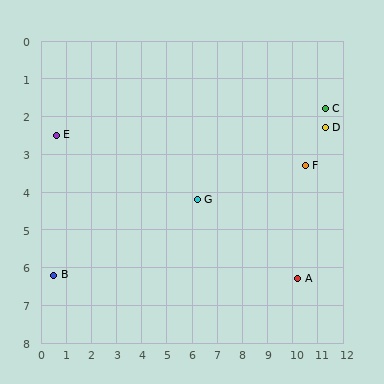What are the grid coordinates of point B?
Point B is at approximately (0.5, 6.2).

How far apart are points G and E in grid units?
Points G and E are about 5.9 grid units apart.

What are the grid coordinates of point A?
Point A is at approximately (10.2, 6.3).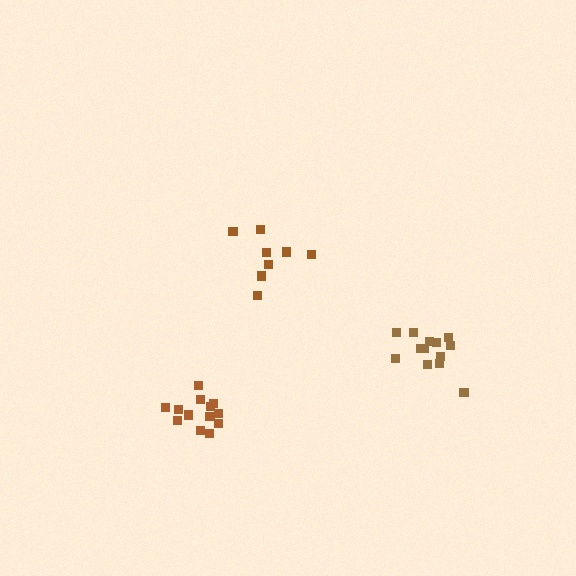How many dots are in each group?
Group 1: 8 dots, Group 2: 13 dots, Group 3: 13 dots (34 total).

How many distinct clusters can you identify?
There are 3 distinct clusters.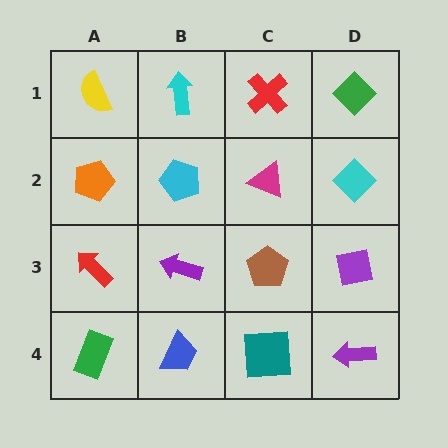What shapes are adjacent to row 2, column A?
A yellow semicircle (row 1, column A), a red arrow (row 3, column A), a cyan pentagon (row 2, column B).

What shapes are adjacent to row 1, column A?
An orange pentagon (row 2, column A), a cyan arrow (row 1, column B).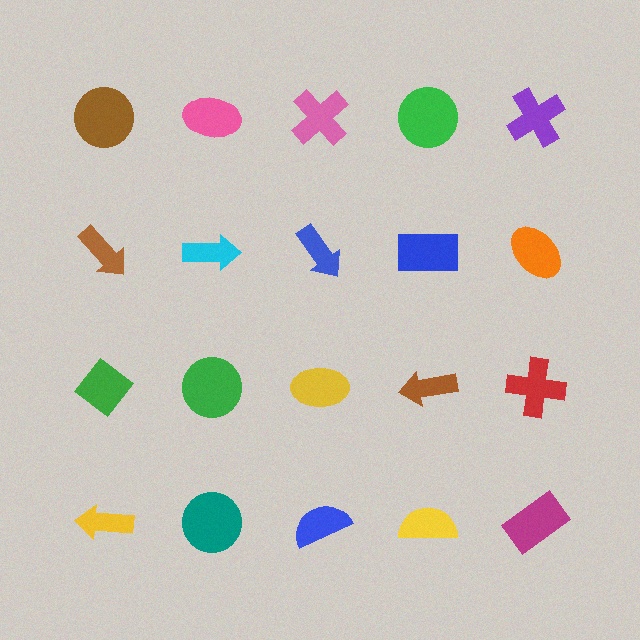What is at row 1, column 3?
A pink cross.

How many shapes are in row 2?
5 shapes.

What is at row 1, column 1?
A brown circle.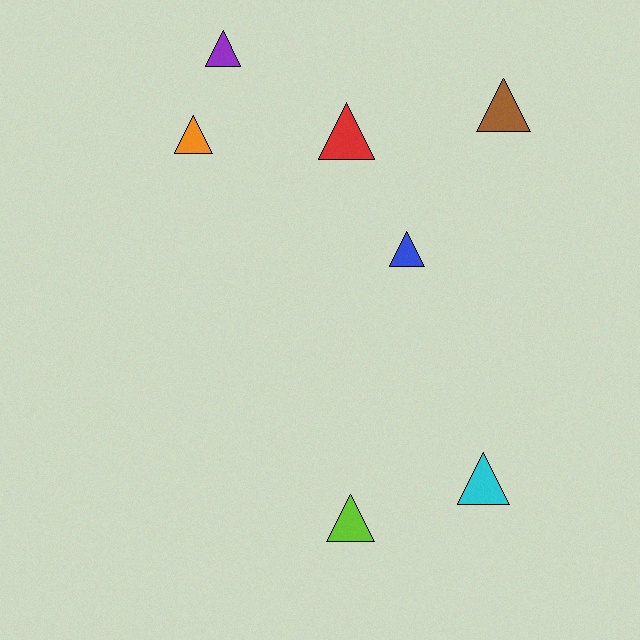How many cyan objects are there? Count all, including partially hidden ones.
There is 1 cyan object.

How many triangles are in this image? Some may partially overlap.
There are 7 triangles.